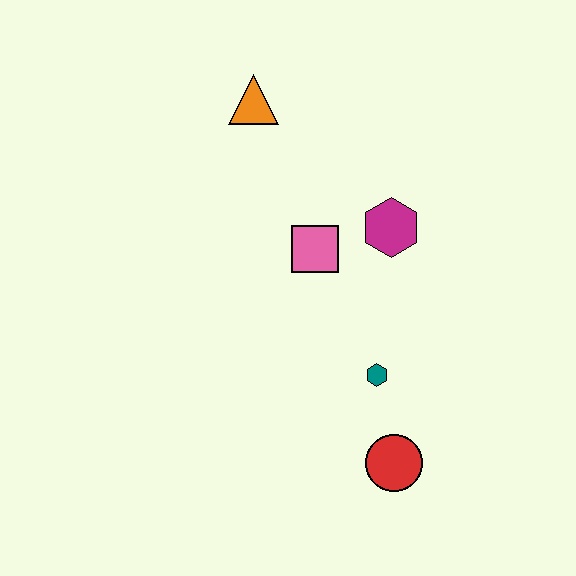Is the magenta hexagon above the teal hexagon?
Yes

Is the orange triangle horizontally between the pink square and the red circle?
No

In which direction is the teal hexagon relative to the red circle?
The teal hexagon is above the red circle.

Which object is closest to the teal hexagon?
The red circle is closest to the teal hexagon.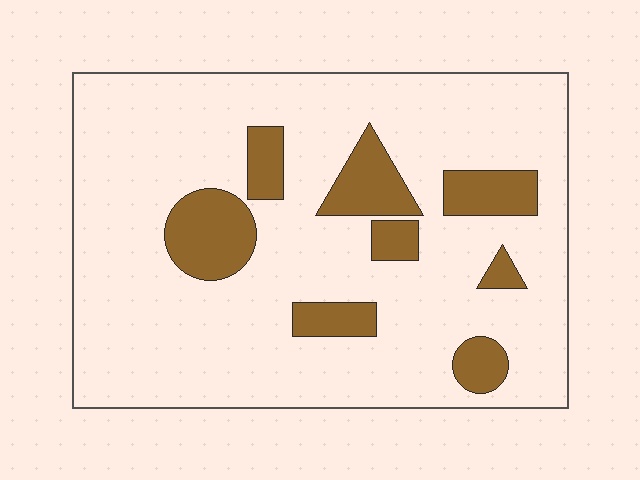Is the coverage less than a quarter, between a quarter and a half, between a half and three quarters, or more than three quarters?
Less than a quarter.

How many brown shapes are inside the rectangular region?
8.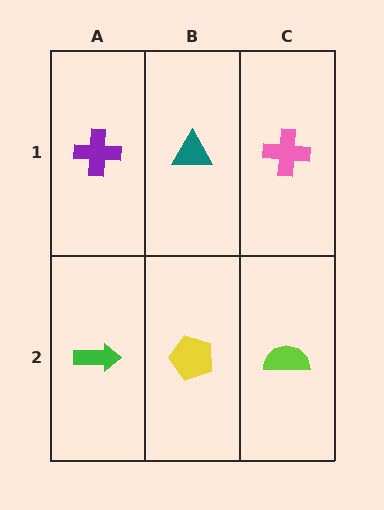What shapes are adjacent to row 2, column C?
A pink cross (row 1, column C), a yellow pentagon (row 2, column B).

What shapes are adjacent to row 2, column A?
A purple cross (row 1, column A), a yellow pentagon (row 2, column B).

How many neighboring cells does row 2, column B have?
3.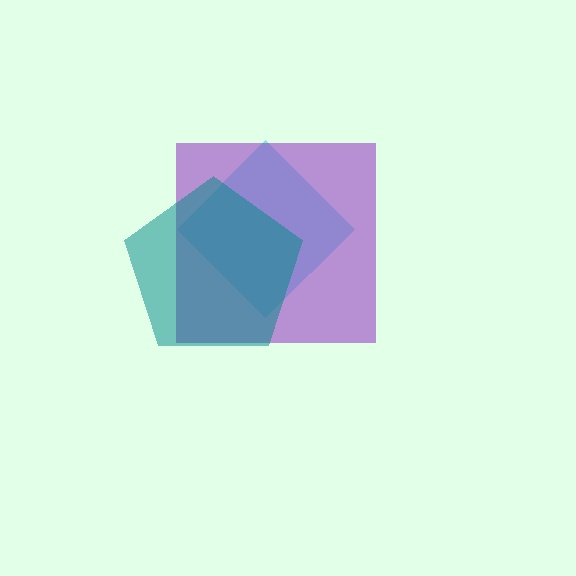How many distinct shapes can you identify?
There are 3 distinct shapes: a cyan diamond, a purple square, a teal pentagon.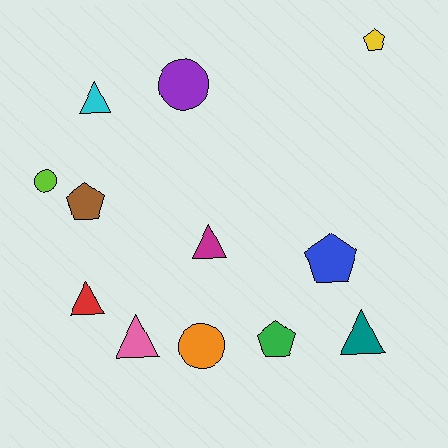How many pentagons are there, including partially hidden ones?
There are 4 pentagons.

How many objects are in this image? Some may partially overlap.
There are 12 objects.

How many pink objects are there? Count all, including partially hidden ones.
There is 1 pink object.